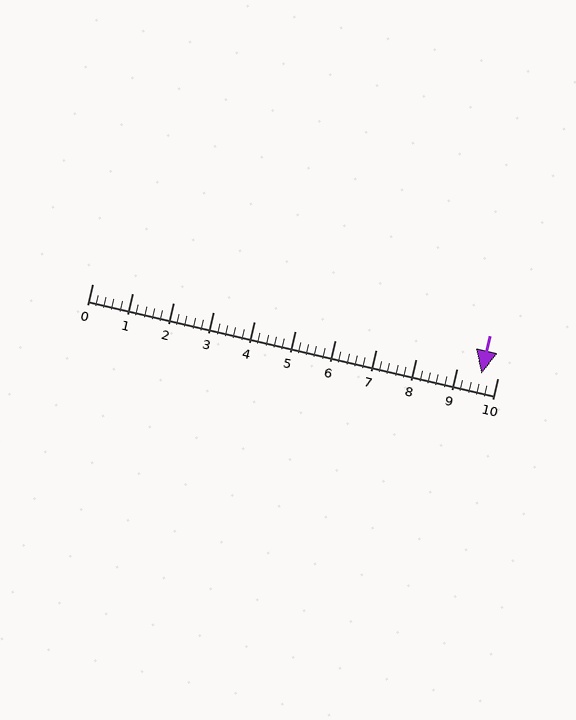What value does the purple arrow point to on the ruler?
The purple arrow points to approximately 9.6.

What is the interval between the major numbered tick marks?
The major tick marks are spaced 1 units apart.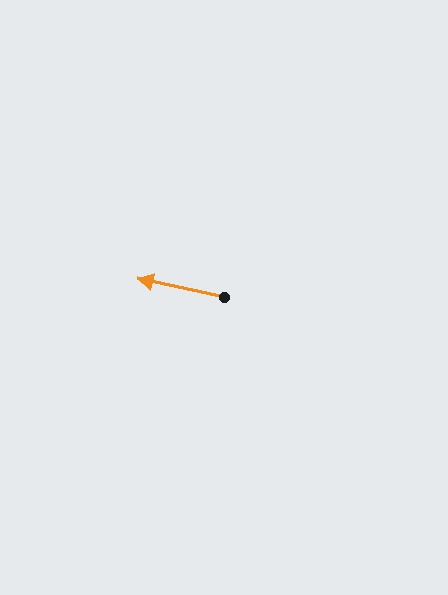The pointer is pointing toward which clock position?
Roughly 9 o'clock.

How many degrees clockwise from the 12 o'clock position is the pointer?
Approximately 282 degrees.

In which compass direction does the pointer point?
West.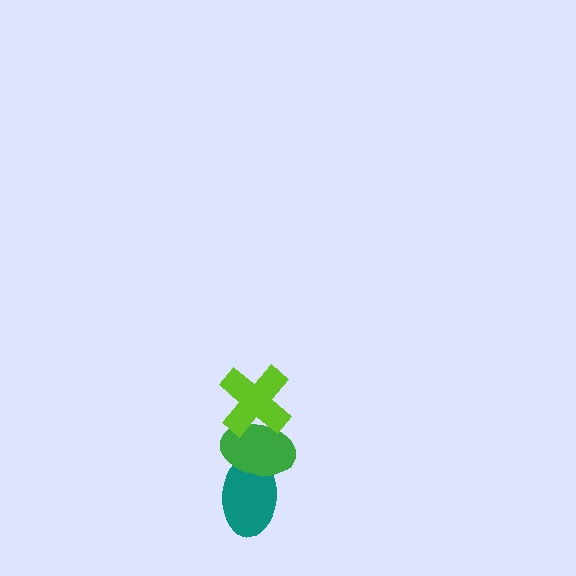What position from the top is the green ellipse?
The green ellipse is 2nd from the top.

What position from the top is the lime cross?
The lime cross is 1st from the top.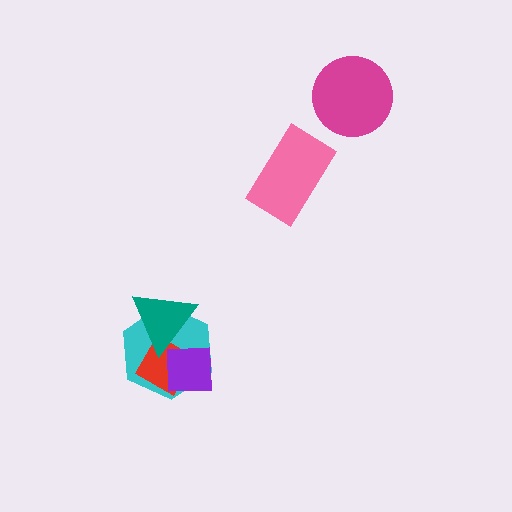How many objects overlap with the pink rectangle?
0 objects overlap with the pink rectangle.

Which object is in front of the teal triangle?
The purple square is in front of the teal triangle.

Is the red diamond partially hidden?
Yes, it is partially covered by another shape.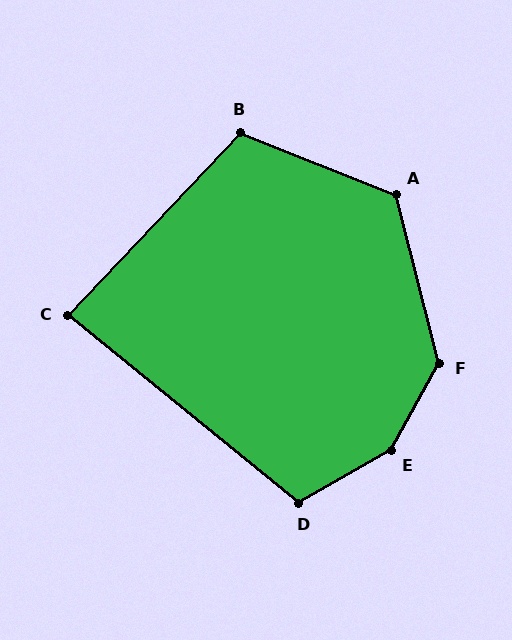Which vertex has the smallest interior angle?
C, at approximately 86 degrees.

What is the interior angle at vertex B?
Approximately 112 degrees (obtuse).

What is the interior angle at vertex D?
Approximately 111 degrees (obtuse).